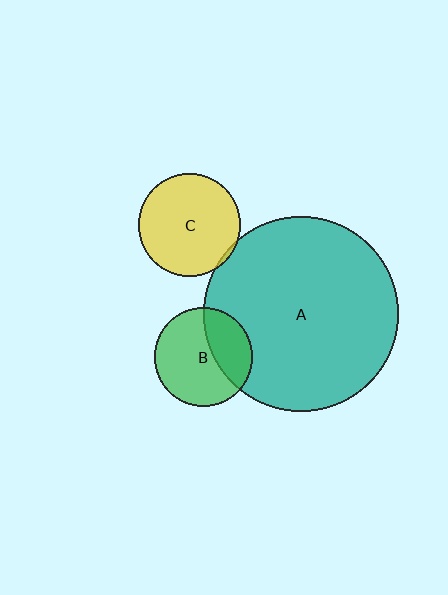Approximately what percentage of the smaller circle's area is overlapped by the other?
Approximately 35%.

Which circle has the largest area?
Circle A (teal).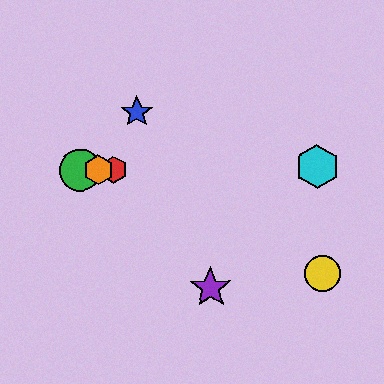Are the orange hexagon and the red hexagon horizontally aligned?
Yes, both are at y≈170.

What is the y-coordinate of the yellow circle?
The yellow circle is at y≈274.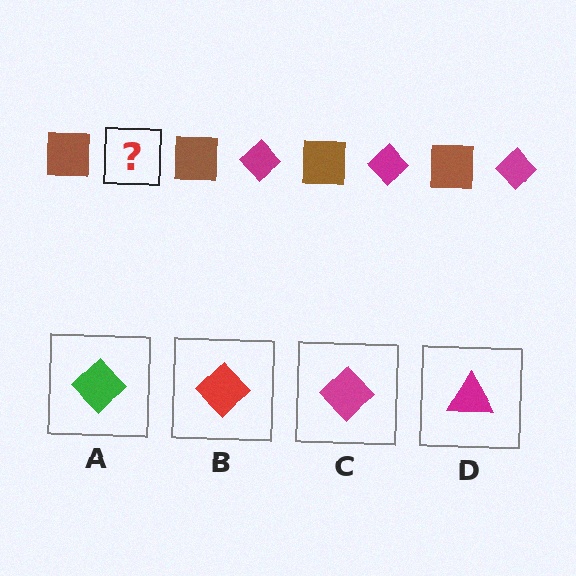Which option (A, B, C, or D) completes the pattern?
C.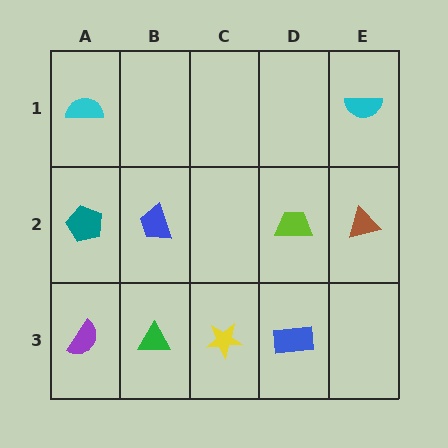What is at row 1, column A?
A cyan semicircle.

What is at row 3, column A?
A purple semicircle.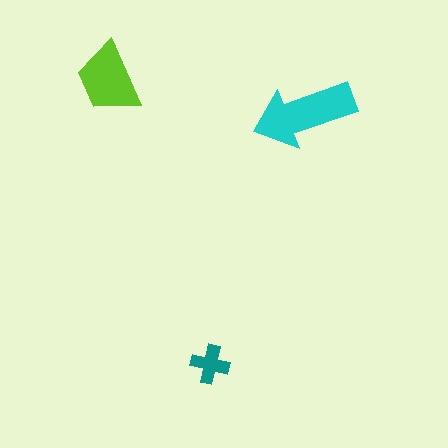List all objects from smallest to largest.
The teal cross, the lime trapezoid, the cyan arrow.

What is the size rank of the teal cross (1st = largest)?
3rd.